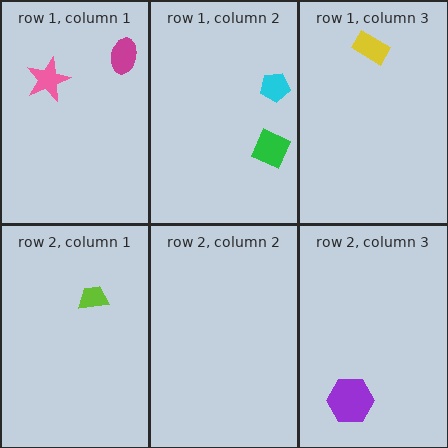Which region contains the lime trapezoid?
The row 2, column 1 region.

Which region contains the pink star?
The row 1, column 1 region.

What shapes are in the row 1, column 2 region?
The cyan pentagon, the green diamond.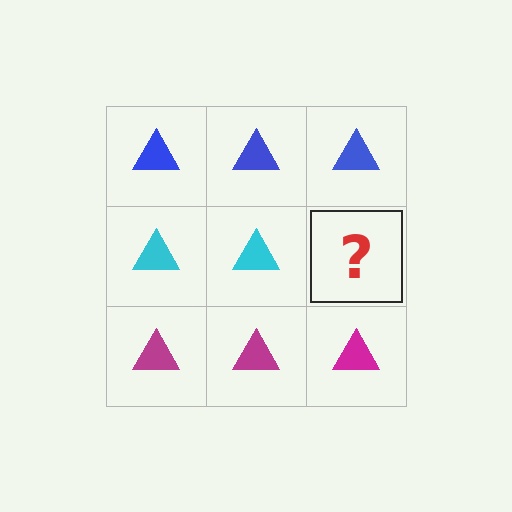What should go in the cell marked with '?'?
The missing cell should contain a cyan triangle.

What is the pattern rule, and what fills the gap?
The rule is that each row has a consistent color. The gap should be filled with a cyan triangle.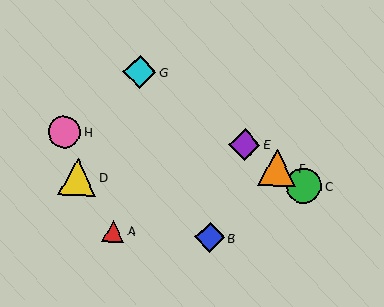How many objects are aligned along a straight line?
4 objects (C, E, F, G) are aligned along a straight line.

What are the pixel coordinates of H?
Object H is at (65, 132).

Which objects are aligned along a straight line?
Objects C, E, F, G are aligned along a straight line.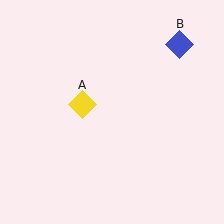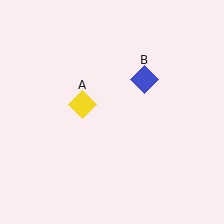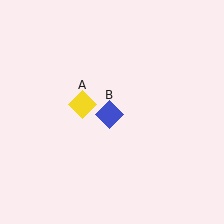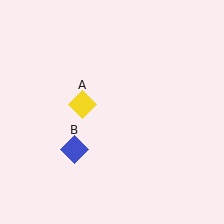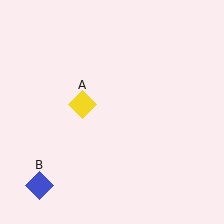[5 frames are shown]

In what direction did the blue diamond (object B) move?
The blue diamond (object B) moved down and to the left.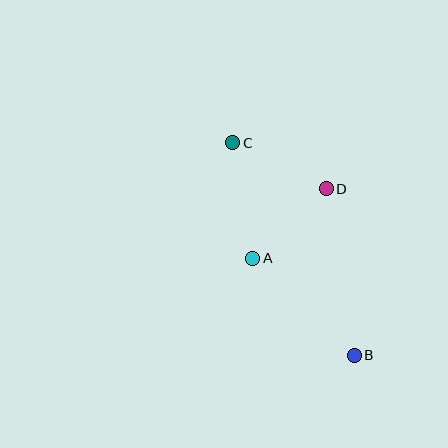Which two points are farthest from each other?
Points B and C are farthest from each other.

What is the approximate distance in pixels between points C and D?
The distance between C and D is approximately 104 pixels.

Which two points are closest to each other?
Points A and D are closest to each other.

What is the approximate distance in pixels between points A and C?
The distance between A and C is approximately 117 pixels.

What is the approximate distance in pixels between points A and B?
The distance between A and B is approximately 141 pixels.